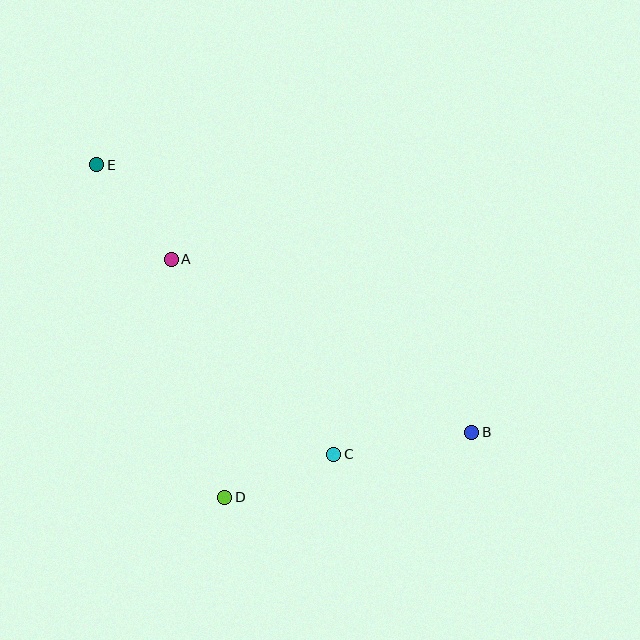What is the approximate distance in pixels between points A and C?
The distance between A and C is approximately 254 pixels.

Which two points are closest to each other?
Points C and D are closest to each other.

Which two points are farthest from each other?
Points B and E are farthest from each other.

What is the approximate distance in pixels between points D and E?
The distance between D and E is approximately 356 pixels.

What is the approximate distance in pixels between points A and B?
The distance between A and B is approximately 347 pixels.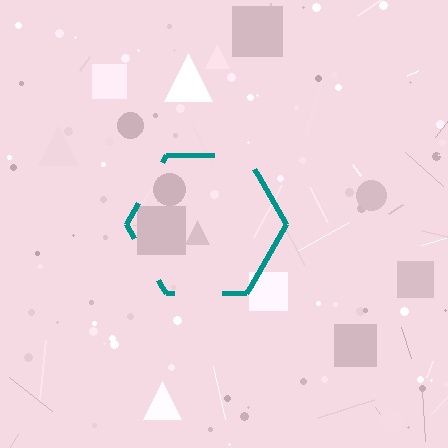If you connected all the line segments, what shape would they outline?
They would outline a hexagon.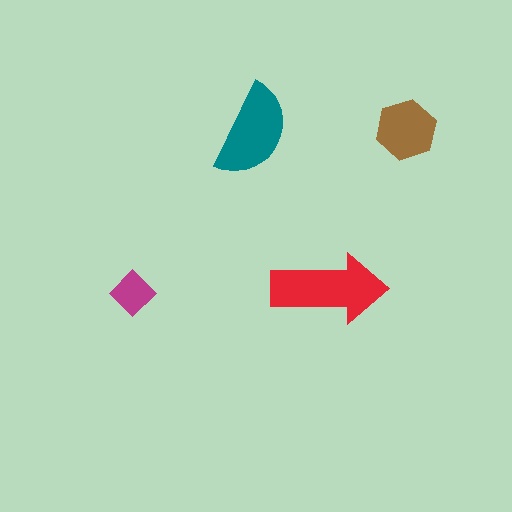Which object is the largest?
The red arrow.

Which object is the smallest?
The magenta diamond.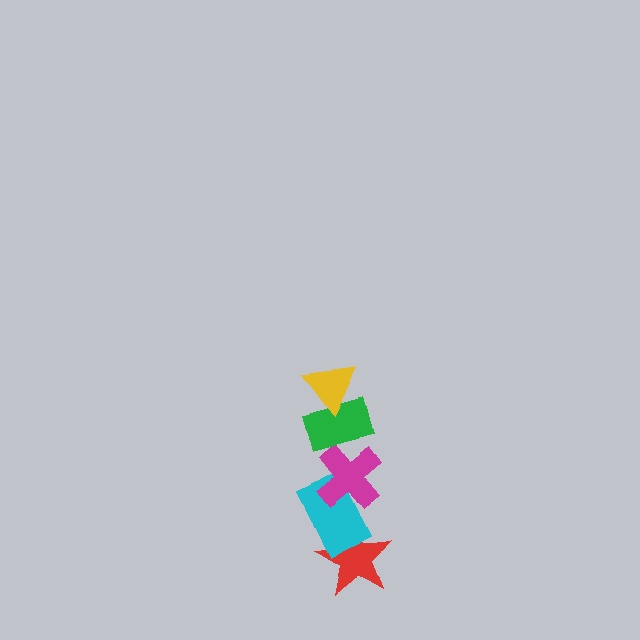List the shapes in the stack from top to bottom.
From top to bottom: the yellow triangle, the green rectangle, the magenta cross, the cyan rectangle, the red star.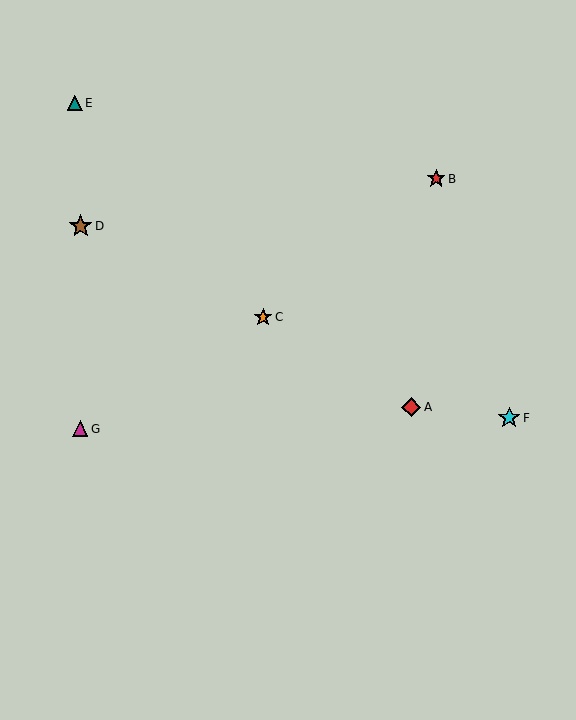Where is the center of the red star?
The center of the red star is at (436, 179).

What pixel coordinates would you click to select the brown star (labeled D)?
Click at (81, 226) to select the brown star D.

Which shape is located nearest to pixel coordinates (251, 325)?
The orange star (labeled C) at (263, 317) is nearest to that location.